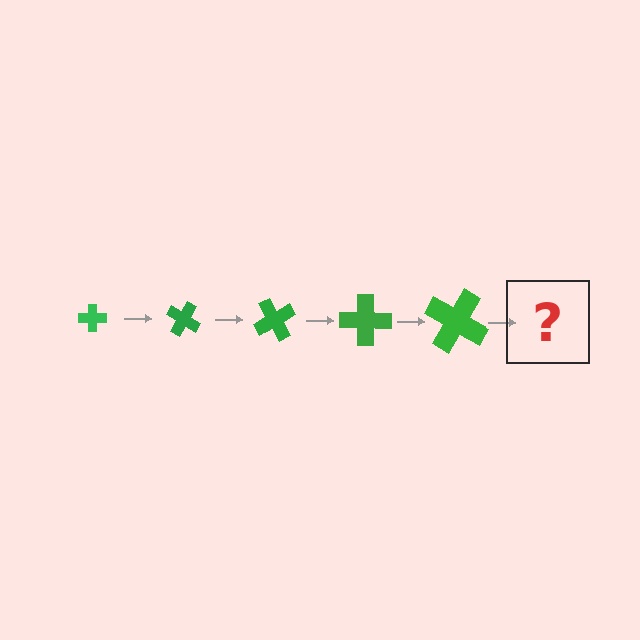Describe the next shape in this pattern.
It should be a cross, larger than the previous one and rotated 150 degrees from the start.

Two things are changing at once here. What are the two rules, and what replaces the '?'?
The two rules are that the cross grows larger each step and it rotates 30 degrees each step. The '?' should be a cross, larger than the previous one and rotated 150 degrees from the start.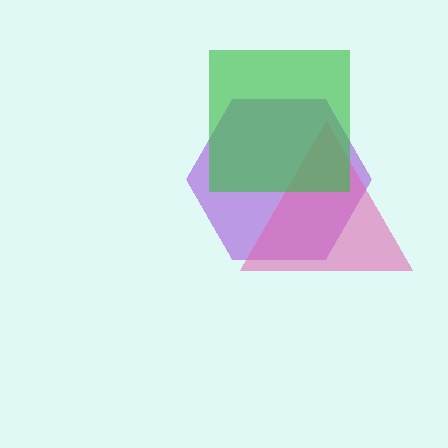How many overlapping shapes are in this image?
There are 3 overlapping shapes in the image.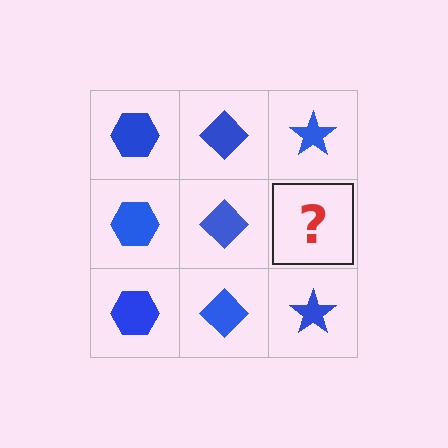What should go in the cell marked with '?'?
The missing cell should contain a blue star.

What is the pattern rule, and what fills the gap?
The rule is that each column has a consistent shape. The gap should be filled with a blue star.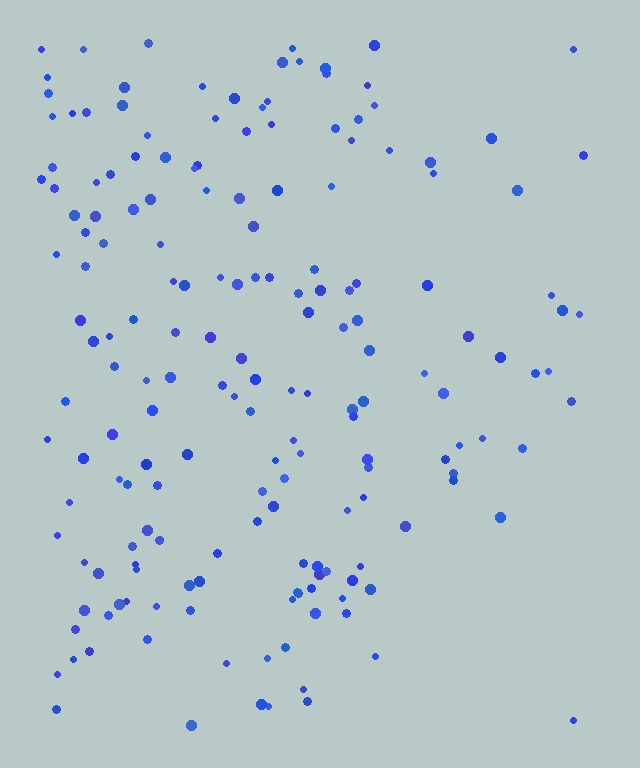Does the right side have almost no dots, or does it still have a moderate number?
Still a moderate number, just noticeably fewer than the left.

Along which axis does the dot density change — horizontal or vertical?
Horizontal.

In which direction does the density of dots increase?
From right to left, with the left side densest.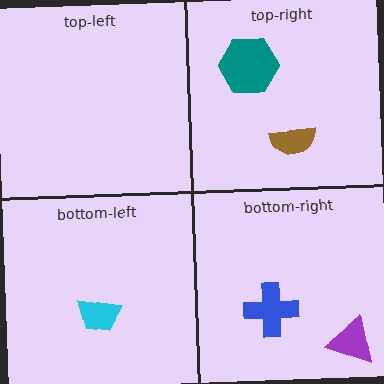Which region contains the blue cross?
The bottom-right region.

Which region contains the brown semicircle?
The top-right region.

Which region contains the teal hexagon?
The top-right region.